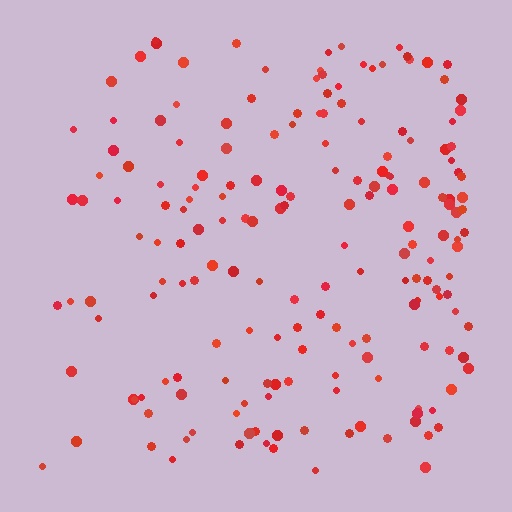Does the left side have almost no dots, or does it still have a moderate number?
Still a moderate number, just noticeably fewer than the right.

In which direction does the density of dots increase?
From left to right, with the right side densest.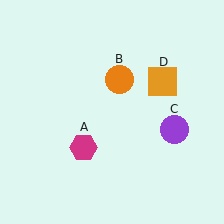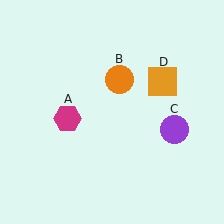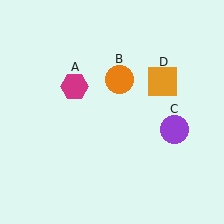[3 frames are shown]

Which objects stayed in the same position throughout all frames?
Orange circle (object B) and purple circle (object C) and orange square (object D) remained stationary.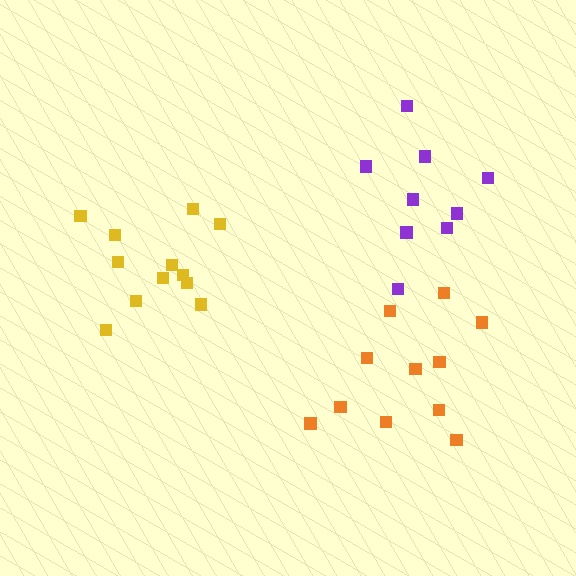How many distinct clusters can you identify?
There are 3 distinct clusters.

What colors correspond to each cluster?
The clusters are colored: orange, yellow, purple.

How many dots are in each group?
Group 1: 11 dots, Group 2: 12 dots, Group 3: 9 dots (32 total).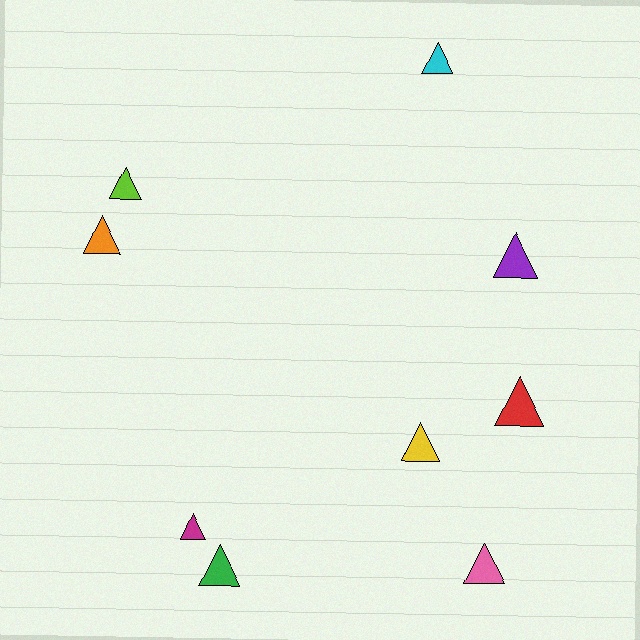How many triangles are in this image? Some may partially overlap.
There are 9 triangles.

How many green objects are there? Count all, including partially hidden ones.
There is 1 green object.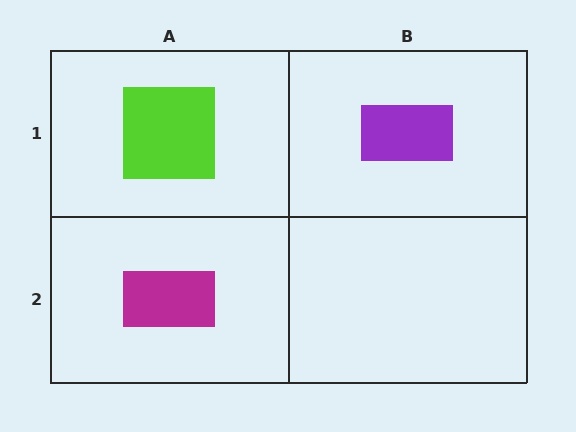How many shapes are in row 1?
2 shapes.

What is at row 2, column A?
A magenta rectangle.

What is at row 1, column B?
A purple rectangle.